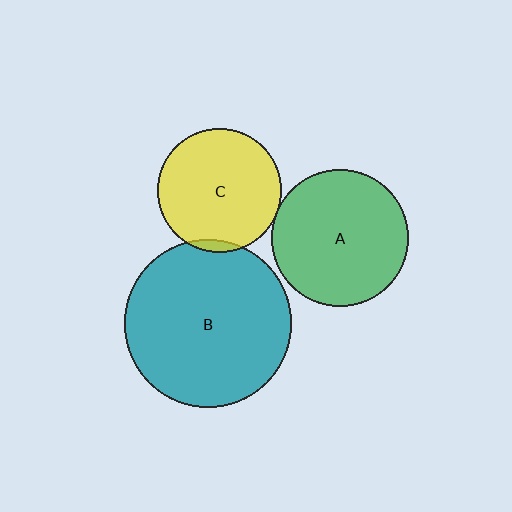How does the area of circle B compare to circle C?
Approximately 1.8 times.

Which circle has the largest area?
Circle B (teal).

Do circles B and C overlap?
Yes.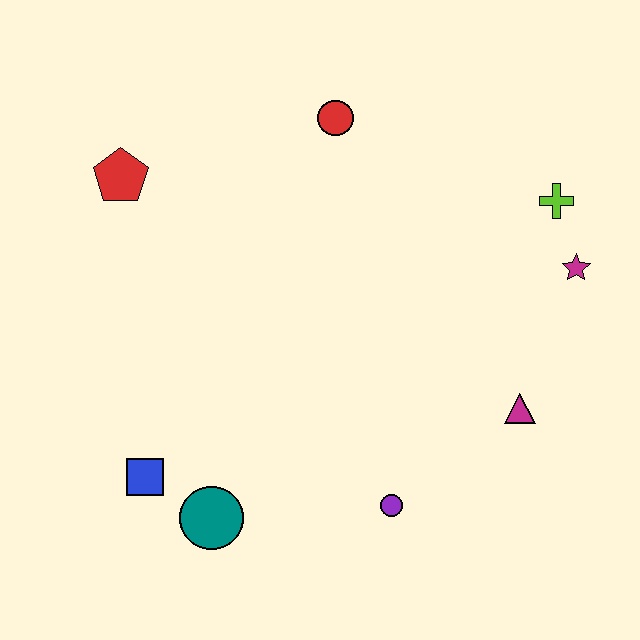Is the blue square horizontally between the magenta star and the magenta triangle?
No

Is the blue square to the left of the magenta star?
Yes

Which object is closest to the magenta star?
The lime cross is closest to the magenta star.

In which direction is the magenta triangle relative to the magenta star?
The magenta triangle is below the magenta star.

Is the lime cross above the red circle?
No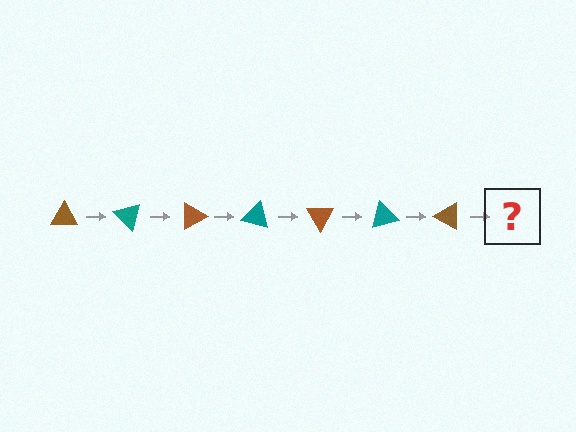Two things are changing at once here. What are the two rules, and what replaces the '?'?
The two rules are that it rotates 45 degrees each step and the color cycles through brown and teal. The '?' should be a teal triangle, rotated 315 degrees from the start.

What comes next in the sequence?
The next element should be a teal triangle, rotated 315 degrees from the start.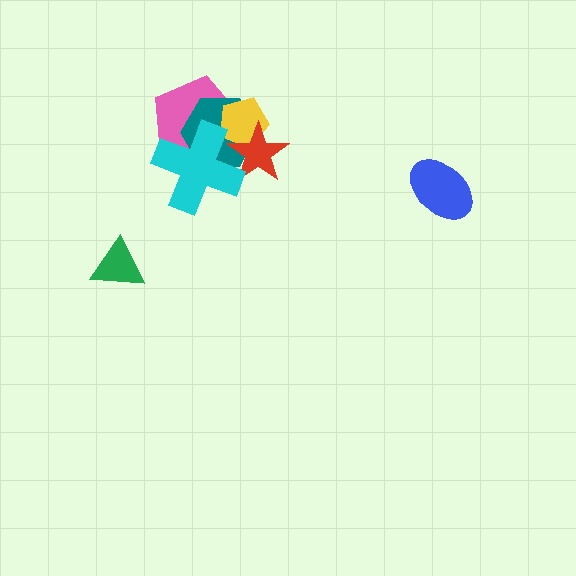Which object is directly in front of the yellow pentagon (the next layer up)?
The red star is directly in front of the yellow pentagon.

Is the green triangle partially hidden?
No, no other shape covers it.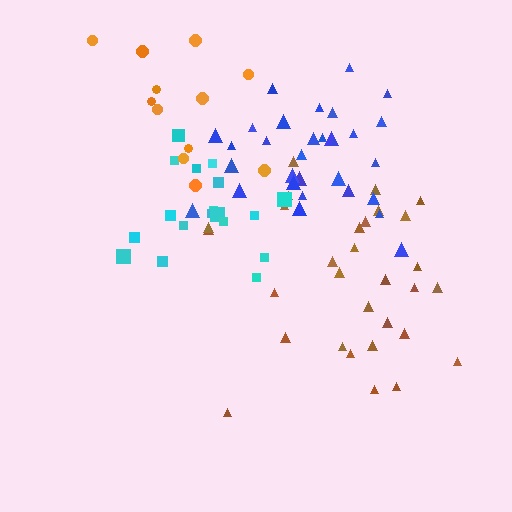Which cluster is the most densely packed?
Blue.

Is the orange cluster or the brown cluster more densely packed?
Brown.